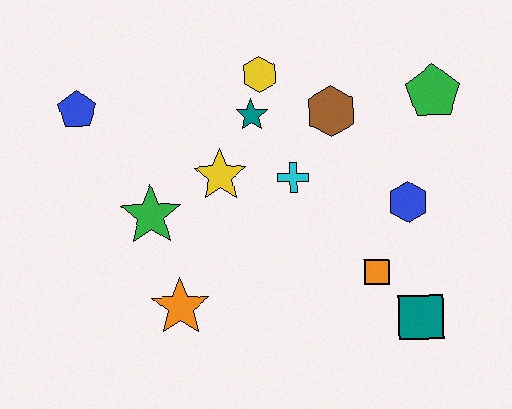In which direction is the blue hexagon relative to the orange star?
The blue hexagon is to the right of the orange star.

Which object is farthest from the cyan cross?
The blue pentagon is farthest from the cyan cross.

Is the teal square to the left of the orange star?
No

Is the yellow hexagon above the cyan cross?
Yes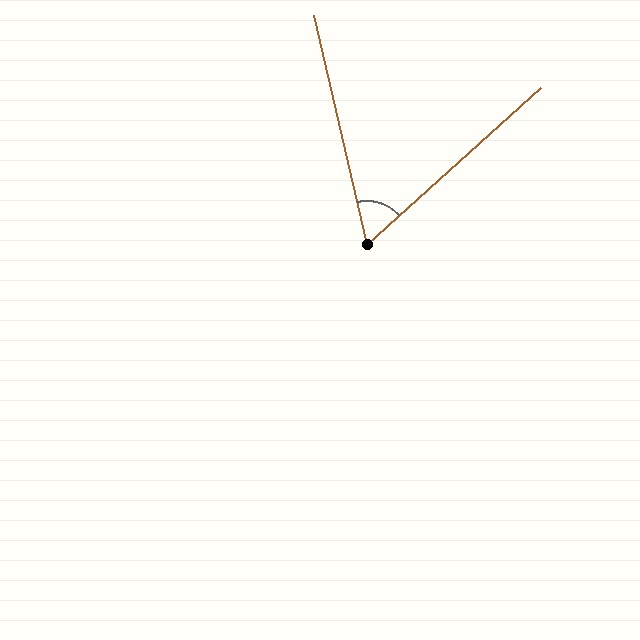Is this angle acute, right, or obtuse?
It is acute.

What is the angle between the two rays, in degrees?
Approximately 61 degrees.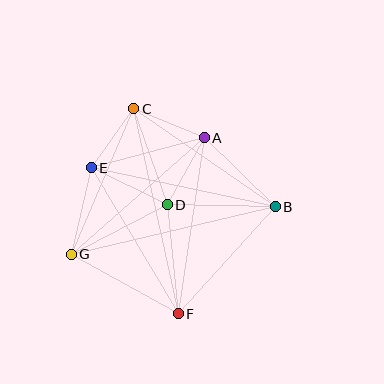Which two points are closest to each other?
Points C and E are closest to each other.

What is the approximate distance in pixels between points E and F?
The distance between E and F is approximately 170 pixels.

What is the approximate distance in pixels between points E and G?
The distance between E and G is approximately 89 pixels.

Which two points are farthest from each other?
Points C and F are farthest from each other.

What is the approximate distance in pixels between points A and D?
The distance between A and D is approximately 77 pixels.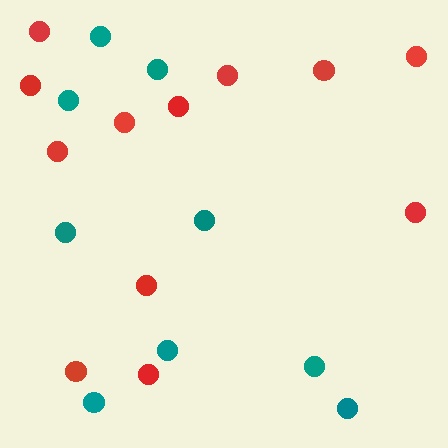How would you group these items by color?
There are 2 groups: one group of red circles (12) and one group of teal circles (9).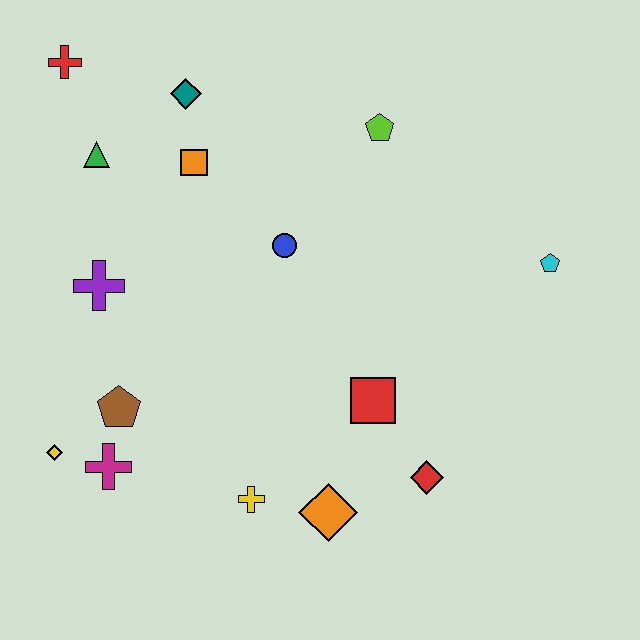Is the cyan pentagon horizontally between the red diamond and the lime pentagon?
No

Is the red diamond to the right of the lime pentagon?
Yes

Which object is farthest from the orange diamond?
The red cross is farthest from the orange diamond.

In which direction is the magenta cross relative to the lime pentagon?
The magenta cross is below the lime pentagon.